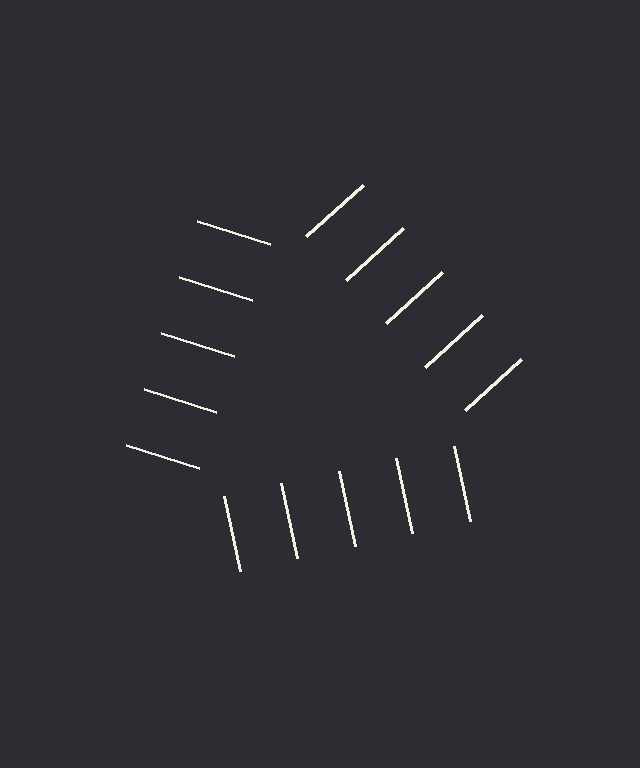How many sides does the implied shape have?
3 sides — the line-ends trace a triangle.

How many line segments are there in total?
15 — 5 along each of the 3 edges.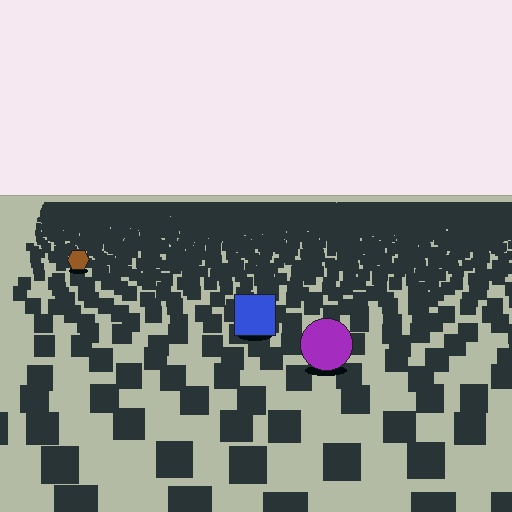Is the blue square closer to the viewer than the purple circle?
No. The purple circle is closer — you can tell from the texture gradient: the ground texture is coarser near it.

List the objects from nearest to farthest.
From nearest to farthest: the purple circle, the blue square, the brown hexagon.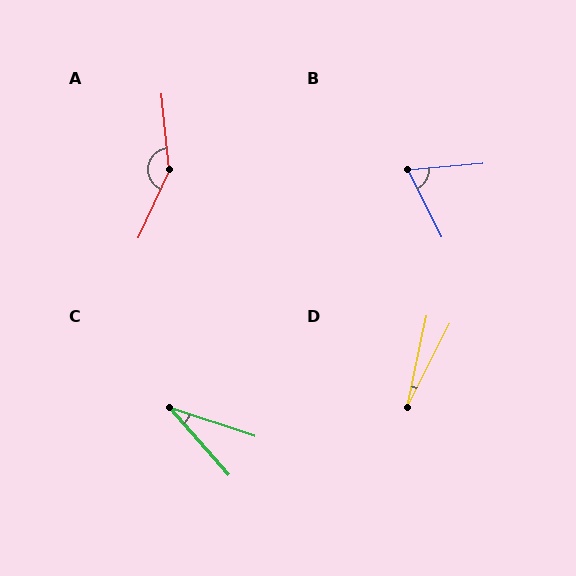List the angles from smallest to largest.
D (15°), C (30°), B (69°), A (149°).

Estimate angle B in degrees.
Approximately 69 degrees.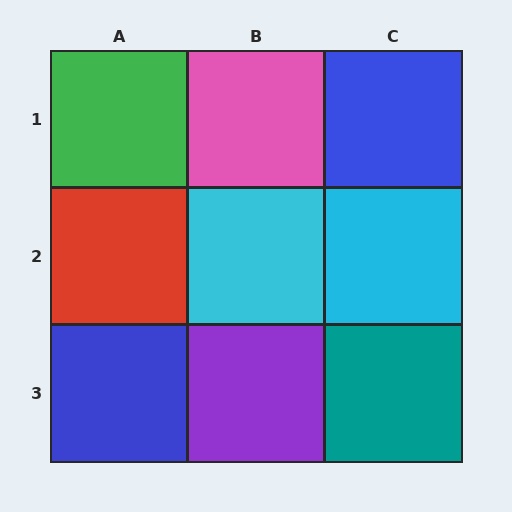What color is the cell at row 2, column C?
Cyan.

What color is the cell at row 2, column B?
Cyan.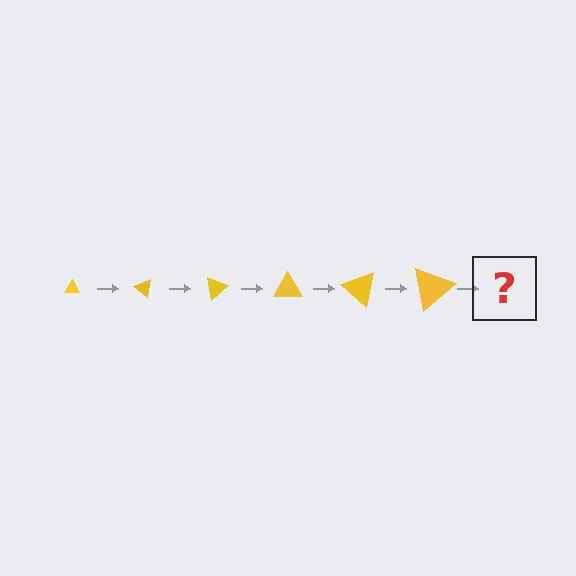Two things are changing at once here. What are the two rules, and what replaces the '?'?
The two rules are that the triangle grows larger each step and it rotates 40 degrees each step. The '?' should be a triangle, larger than the previous one and rotated 240 degrees from the start.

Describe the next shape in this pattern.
It should be a triangle, larger than the previous one and rotated 240 degrees from the start.